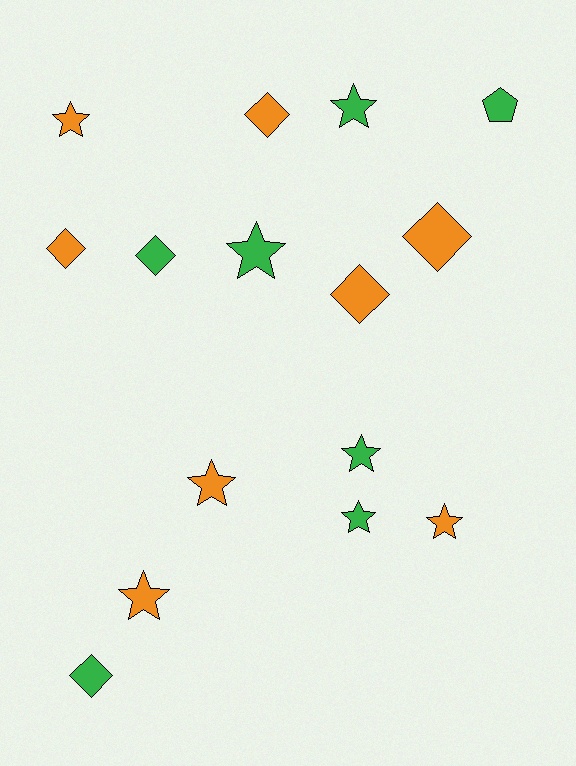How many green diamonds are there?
There are 2 green diamonds.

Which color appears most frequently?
Orange, with 8 objects.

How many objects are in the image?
There are 15 objects.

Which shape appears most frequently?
Star, with 8 objects.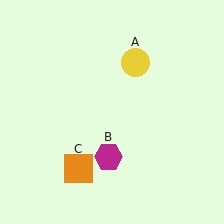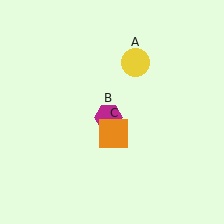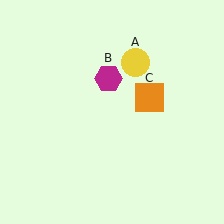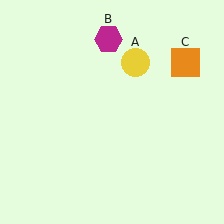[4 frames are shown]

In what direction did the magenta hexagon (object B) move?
The magenta hexagon (object B) moved up.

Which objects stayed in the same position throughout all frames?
Yellow circle (object A) remained stationary.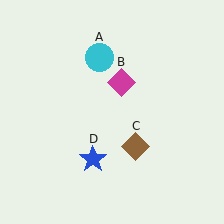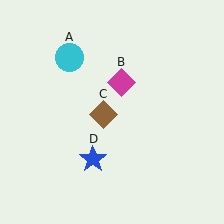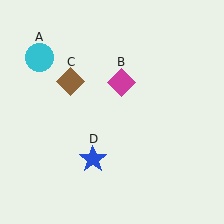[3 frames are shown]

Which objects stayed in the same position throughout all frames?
Magenta diamond (object B) and blue star (object D) remained stationary.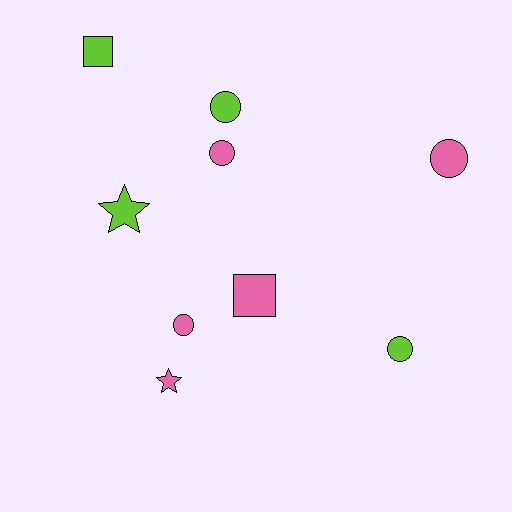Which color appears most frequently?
Pink, with 5 objects.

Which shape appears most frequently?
Circle, with 5 objects.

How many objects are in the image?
There are 9 objects.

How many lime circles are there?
There are 2 lime circles.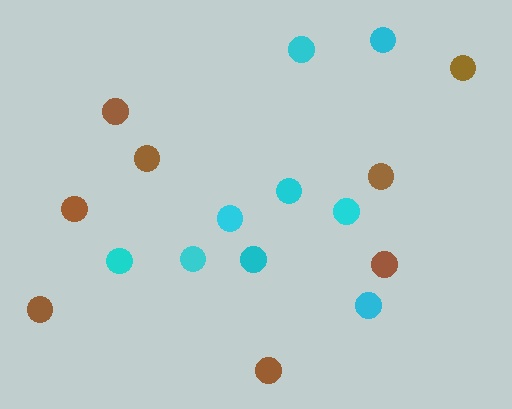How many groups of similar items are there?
There are 2 groups: one group of cyan circles (9) and one group of brown circles (8).